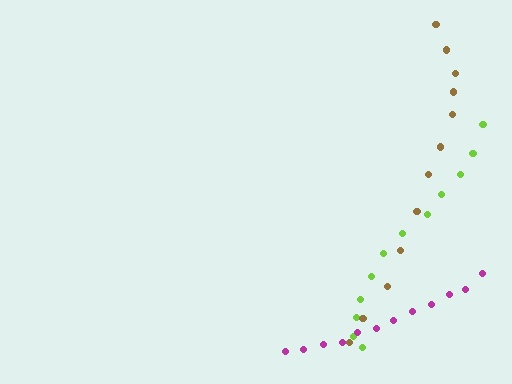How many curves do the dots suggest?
There are 3 distinct paths.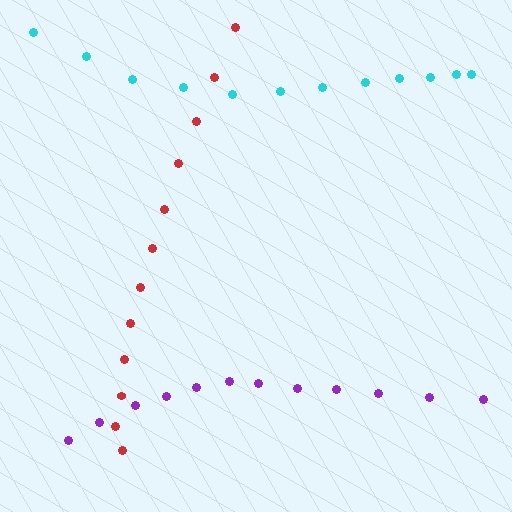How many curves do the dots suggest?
There are 3 distinct paths.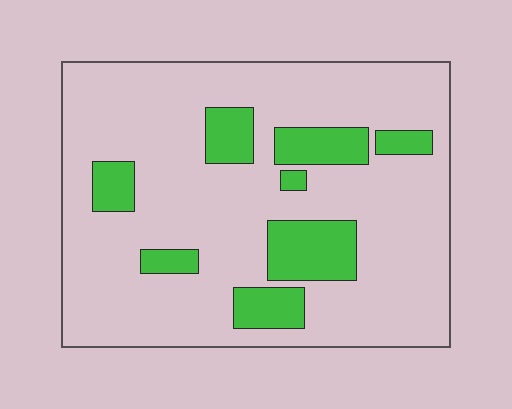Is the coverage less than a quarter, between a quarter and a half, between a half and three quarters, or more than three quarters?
Less than a quarter.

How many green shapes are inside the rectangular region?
8.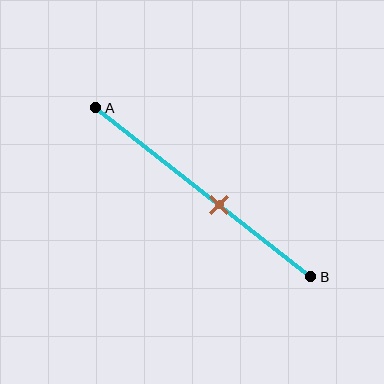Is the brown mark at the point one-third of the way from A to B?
No, the mark is at about 55% from A, not at the 33% one-third point.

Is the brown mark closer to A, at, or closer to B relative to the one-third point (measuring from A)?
The brown mark is closer to point B than the one-third point of segment AB.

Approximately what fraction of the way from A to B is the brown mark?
The brown mark is approximately 55% of the way from A to B.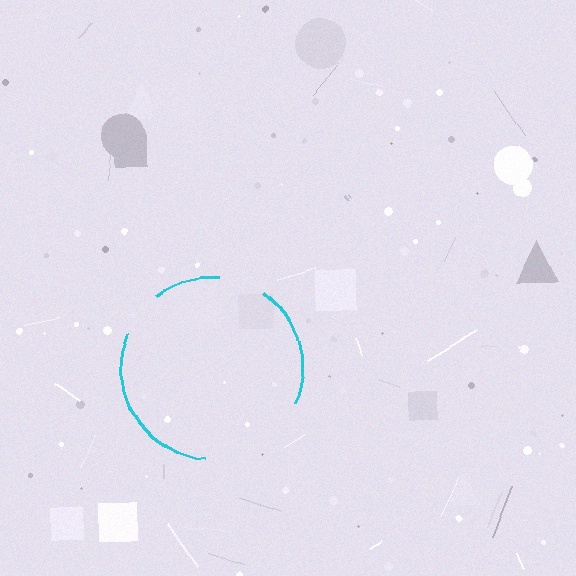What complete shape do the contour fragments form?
The contour fragments form a circle.